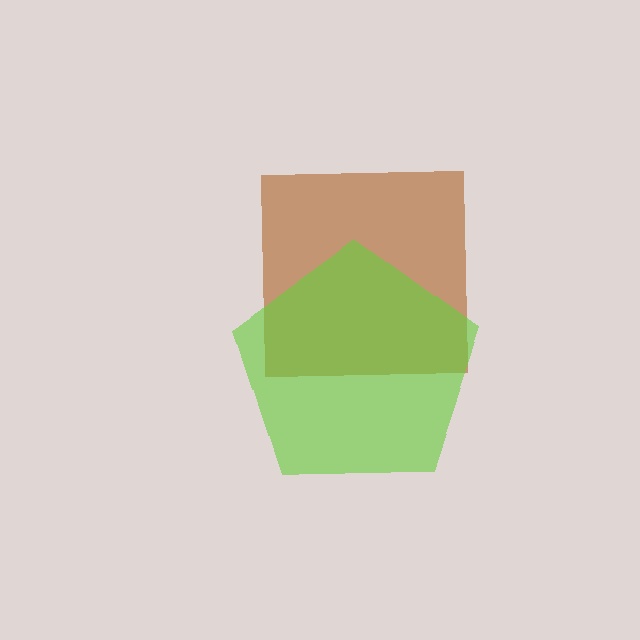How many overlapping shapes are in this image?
There are 2 overlapping shapes in the image.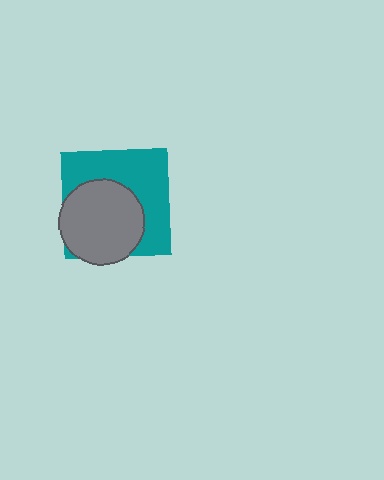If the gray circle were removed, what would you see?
You would see the complete teal square.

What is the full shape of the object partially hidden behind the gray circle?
The partially hidden object is a teal square.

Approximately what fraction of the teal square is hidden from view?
Roughly 48% of the teal square is hidden behind the gray circle.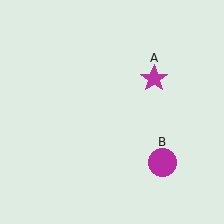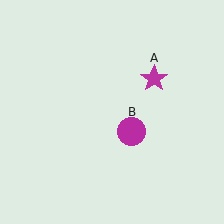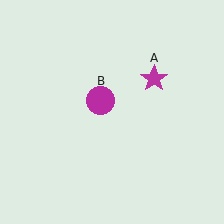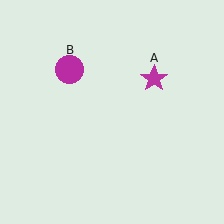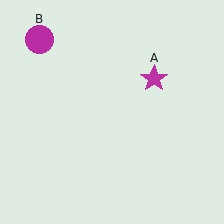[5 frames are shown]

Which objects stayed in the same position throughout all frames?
Magenta star (object A) remained stationary.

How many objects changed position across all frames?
1 object changed position: magenta circle (object B).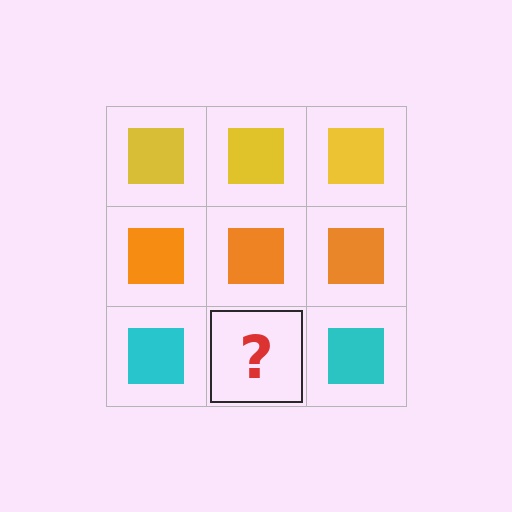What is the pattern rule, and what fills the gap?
The rule is that each row has a consistent color. The gap should be filled with a cyan square.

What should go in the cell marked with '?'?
The missing cell should contain a cyan square.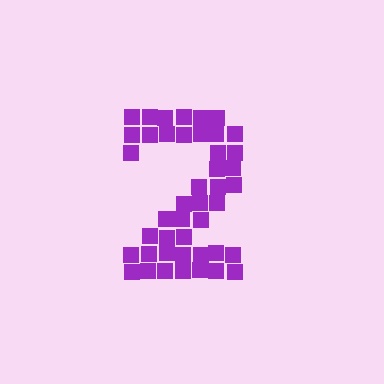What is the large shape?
The large shape is the digit 2.